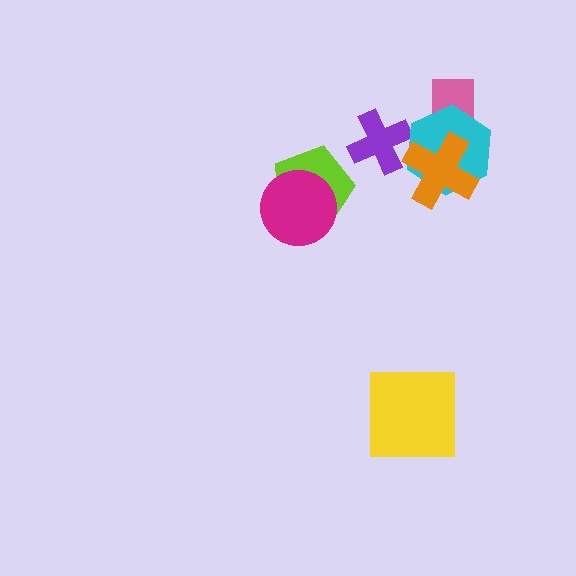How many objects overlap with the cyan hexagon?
3 objects overlap with the cyan hexagon.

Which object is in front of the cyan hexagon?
The orange cross is in front of the cyan hexagon.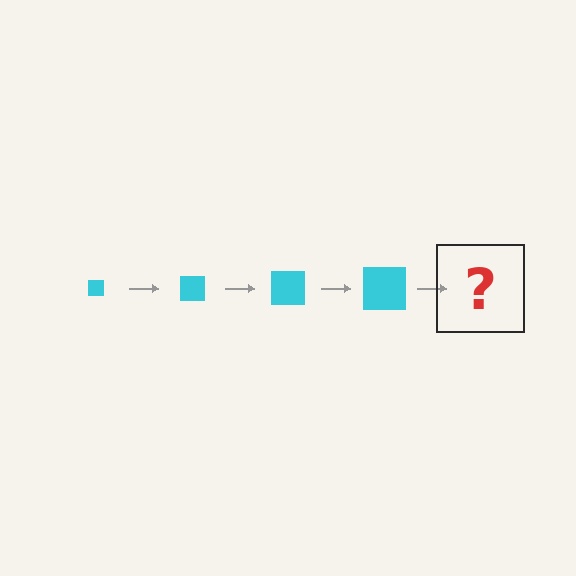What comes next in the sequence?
The next element should be a cyan square, larger than the previous one.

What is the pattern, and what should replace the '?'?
The pattern is that the square gets progressively larger each step. The '?' should be a cyan square, larger than the previous one.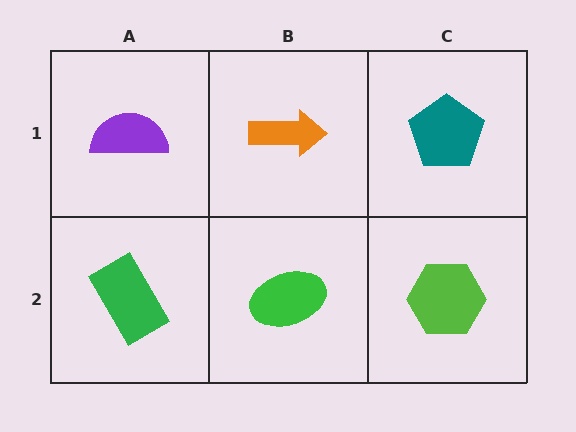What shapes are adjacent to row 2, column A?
A purple semicircle (row 1, column A), a green ellipse (row 2, column B).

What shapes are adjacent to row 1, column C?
A lime hexagon (row 2, column C), an orange arrow (row 1, column B).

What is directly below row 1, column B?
A green ellipse.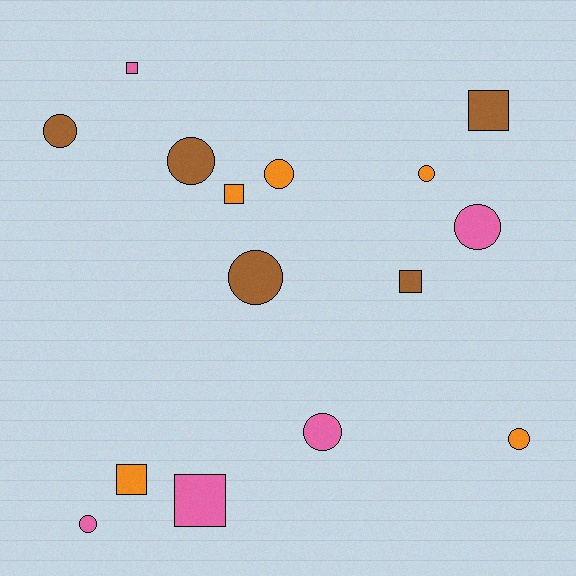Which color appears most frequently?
Brown, with 5 objects.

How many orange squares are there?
There are 2 orange squares.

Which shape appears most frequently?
Circle, with 9 objects.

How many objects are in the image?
There are 15 objects.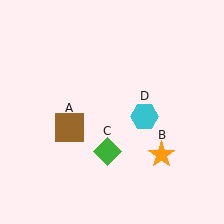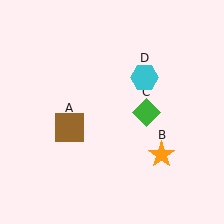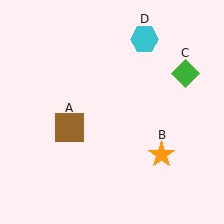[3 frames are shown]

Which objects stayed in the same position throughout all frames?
Brown square (object A) and orange star (object B) remained stationary.